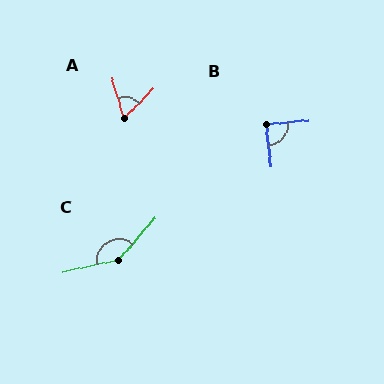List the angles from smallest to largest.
A (61°), B (89°), C (143°).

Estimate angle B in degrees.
Approximately 89 degrees.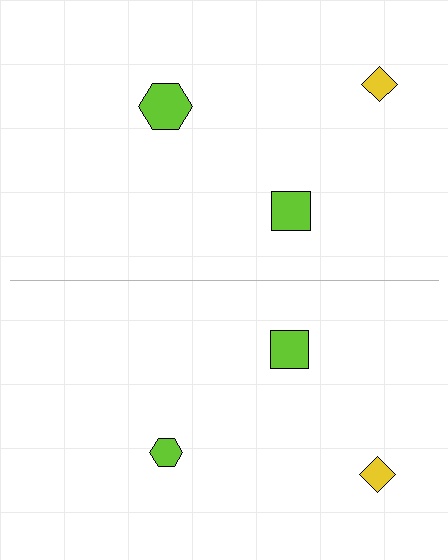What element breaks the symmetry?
The lime hexagon on the bottom side has a different size than its mirror counterpart.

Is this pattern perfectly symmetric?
No, the pattern is not perfectly symmetric. The lime hexagon on the bottom side has a different size than its mirror counterpart.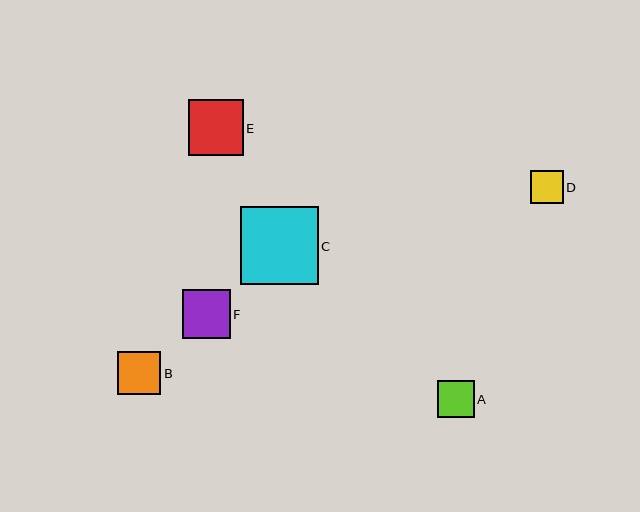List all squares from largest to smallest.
From largest to smallest: C, E, F, B, A, D.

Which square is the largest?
Square C is the largest with a size of approximately 78 pixels.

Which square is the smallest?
Square D is the smallest with a size of approximately 33 pixels.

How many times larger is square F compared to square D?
Square F is approximately 1.5 times the size of square D.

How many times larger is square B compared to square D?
Square B is approximately 1.3 times the size of square D.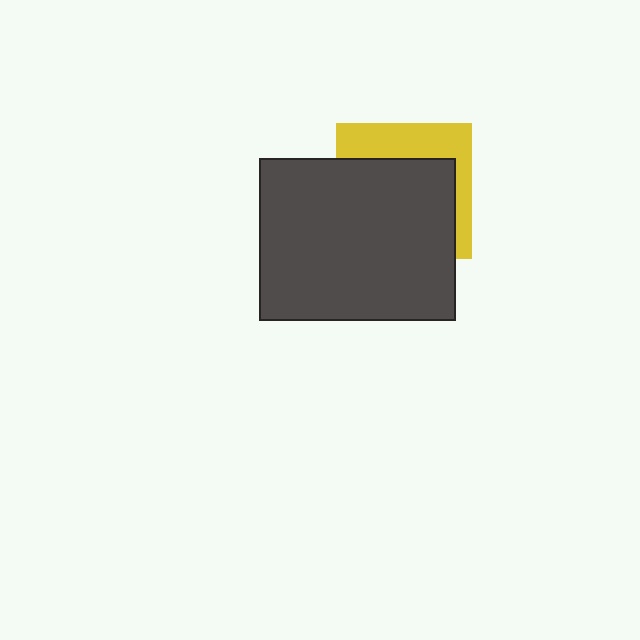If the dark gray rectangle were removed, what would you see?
You would see the complete yellow square.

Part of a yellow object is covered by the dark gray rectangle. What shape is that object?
It is a square.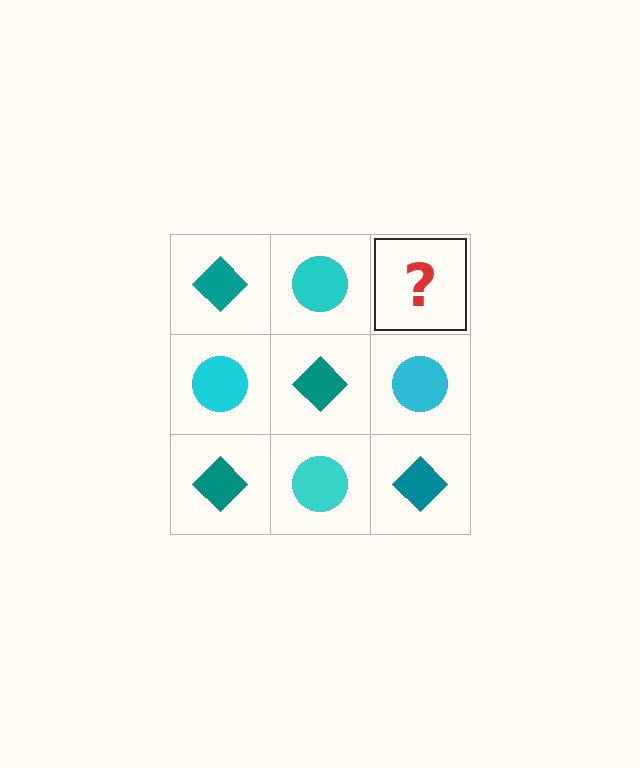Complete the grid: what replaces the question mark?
The question mark should be replaced with a teal diamond.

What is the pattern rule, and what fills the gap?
The rule is that it alternates teal diamond and cyan circle in a checkerboard pattern. The gap should be filled with a teal diamond.